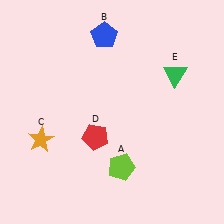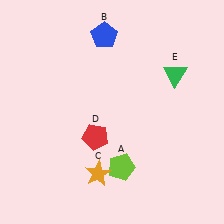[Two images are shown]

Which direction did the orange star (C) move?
The orange star (C) moved right.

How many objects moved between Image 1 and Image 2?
1 object moved between the two images.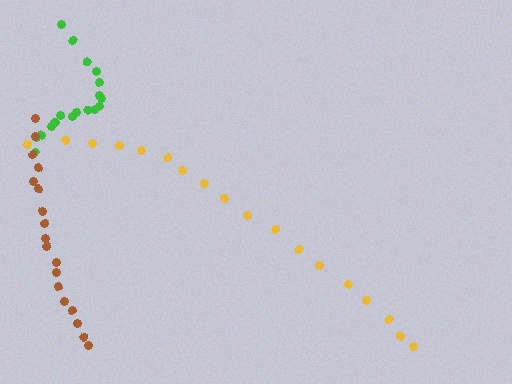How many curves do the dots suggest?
There are 3 distinct paths.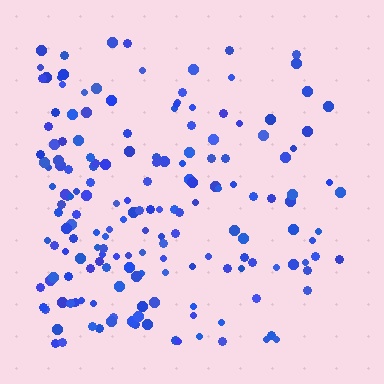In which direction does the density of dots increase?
From right to left, with the left side densest.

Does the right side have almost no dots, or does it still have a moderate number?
Still a moderate number, just noticeably fewer than the left.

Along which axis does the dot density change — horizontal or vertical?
Horizontal.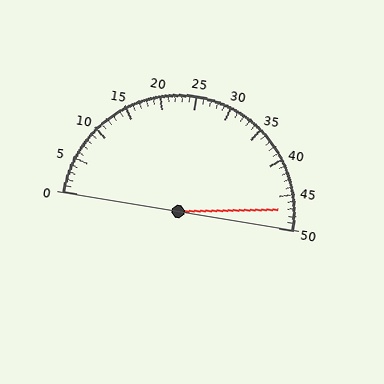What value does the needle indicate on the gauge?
The needle indicates approximately 47.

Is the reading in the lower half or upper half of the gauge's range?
The reading is in the upper half of the range (0 to 50).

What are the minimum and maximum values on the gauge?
The gauge ranges from 0 to 50.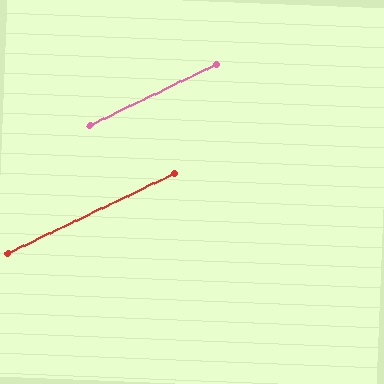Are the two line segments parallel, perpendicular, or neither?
Parallel — their directions differ by only 0.1°.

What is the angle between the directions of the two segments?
Approximately 0 degrees.